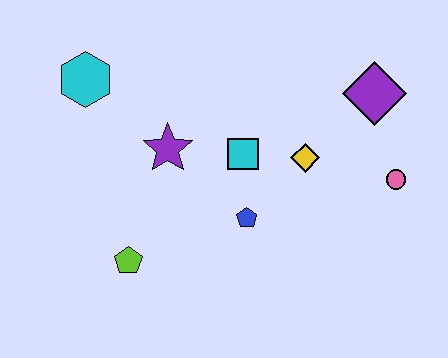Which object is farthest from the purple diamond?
The lime pentagon is farthest from the purple diamond.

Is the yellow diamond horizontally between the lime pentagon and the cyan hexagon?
No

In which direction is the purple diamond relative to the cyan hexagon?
The purple diamond is to the right of the cyan hexagon.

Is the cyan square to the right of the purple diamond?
No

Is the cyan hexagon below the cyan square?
No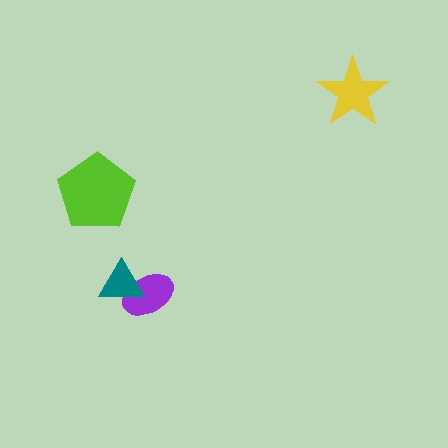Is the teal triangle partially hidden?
No, no other shape covers it.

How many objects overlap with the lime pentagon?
0 objects overlap with the lime pentagon.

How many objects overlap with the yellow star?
0 objects overlap with the yellow star.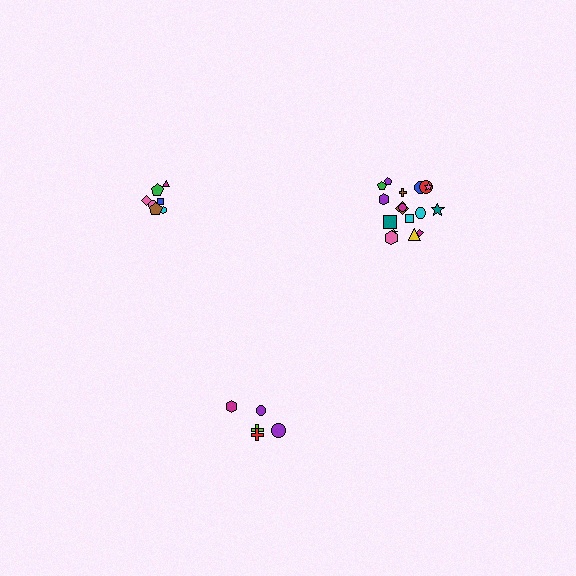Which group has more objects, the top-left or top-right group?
The top-right group.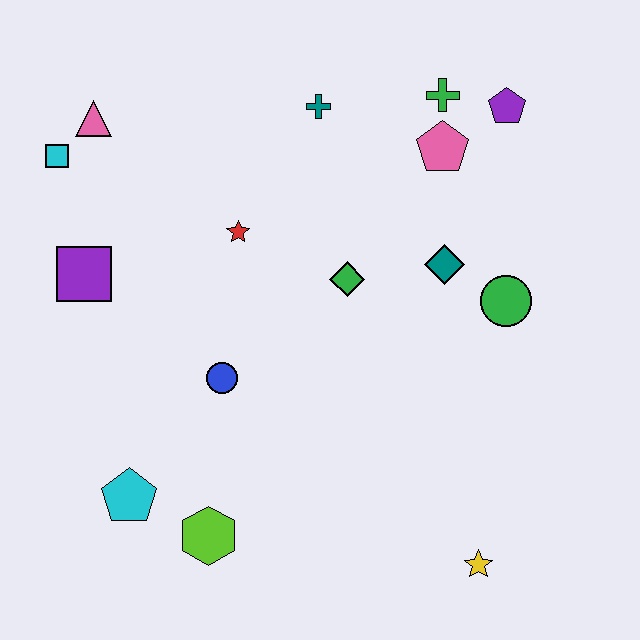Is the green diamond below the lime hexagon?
No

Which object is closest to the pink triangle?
The cyan square is closest to the pink triangle.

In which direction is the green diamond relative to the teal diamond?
The green diamond is to the left of the teal diamond.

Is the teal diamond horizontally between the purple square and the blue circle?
No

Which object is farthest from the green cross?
The cyan pentagon is farthest from the green cross.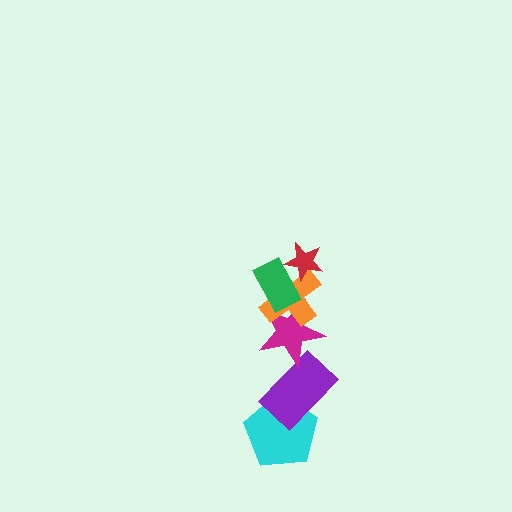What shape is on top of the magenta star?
The orange cross is on top of the magenta star.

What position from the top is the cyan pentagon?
The cyan pentagon is 6th from the top.